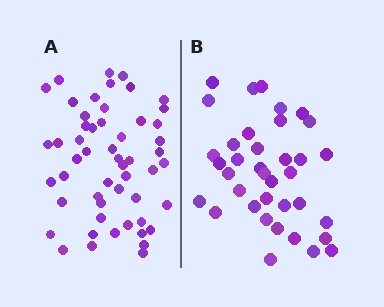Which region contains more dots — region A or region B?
Region A (the left region) has more dots.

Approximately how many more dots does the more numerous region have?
Region A has approximately 15 more dots than region B.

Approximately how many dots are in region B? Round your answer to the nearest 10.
About 40 dots. (The exact count is 37, which rounds to 40.)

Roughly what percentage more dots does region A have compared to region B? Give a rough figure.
About 45% more.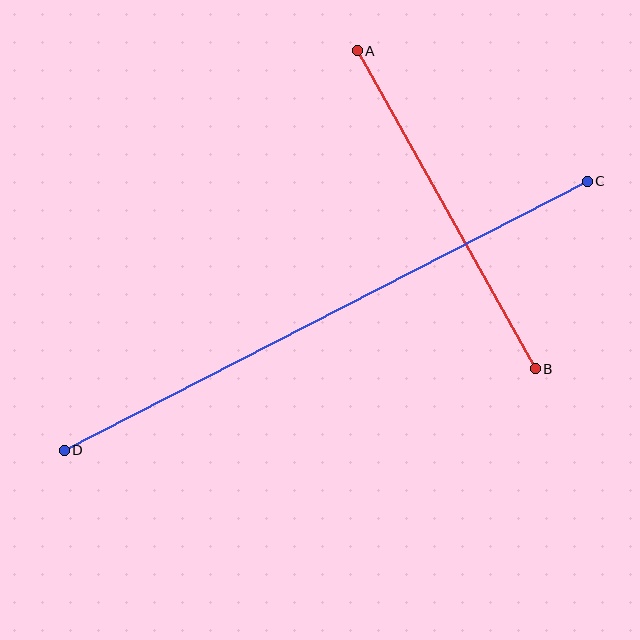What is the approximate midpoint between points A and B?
The midpoint is at approximately (446, 210) pixels.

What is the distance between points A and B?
The distance is approximately 364 pixels.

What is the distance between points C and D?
The distance is approximately 588 pixels.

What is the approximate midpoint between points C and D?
The midpoint is at approximately (326, 316) pixels.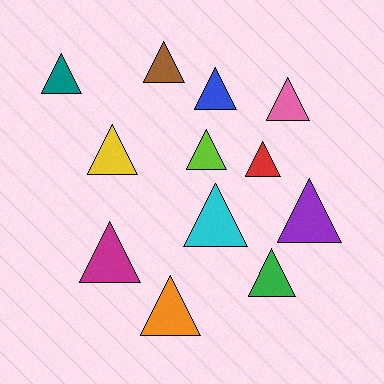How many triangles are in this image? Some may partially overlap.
There are 12 triangles.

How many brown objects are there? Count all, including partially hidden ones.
There is 1 brown object.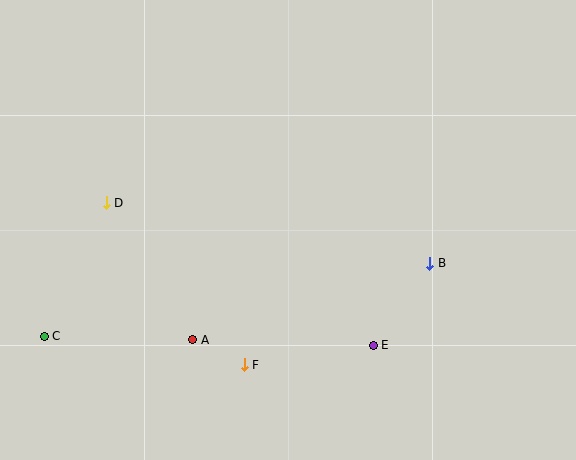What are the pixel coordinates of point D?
Point D is at (106, 203).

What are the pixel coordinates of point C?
Point C is at (44, 336).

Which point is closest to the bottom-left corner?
Point C is closest to the bottom-left corner.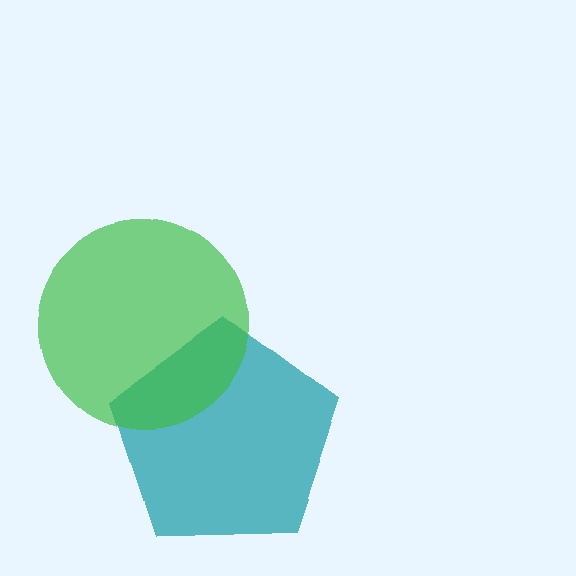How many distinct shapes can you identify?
There are 2 distinct shapes: a teal pentagon, a green circle.